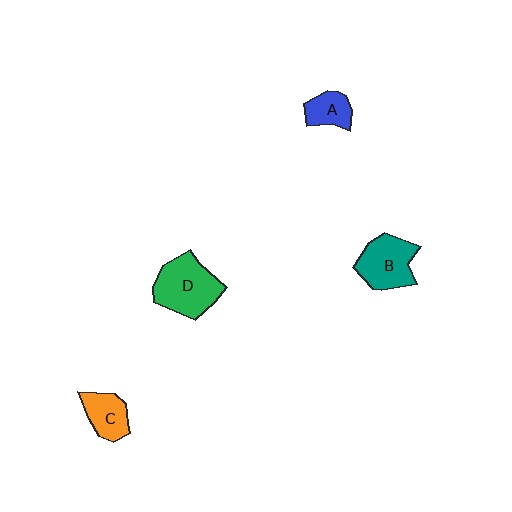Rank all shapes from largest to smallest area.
From largest to smallest: D (green), B (teal), C (orange), A (blue).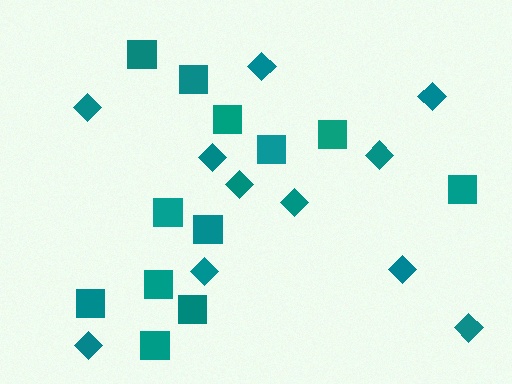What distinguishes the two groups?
There are 2 groups: one group of diamonds (11) and one group of squares (12).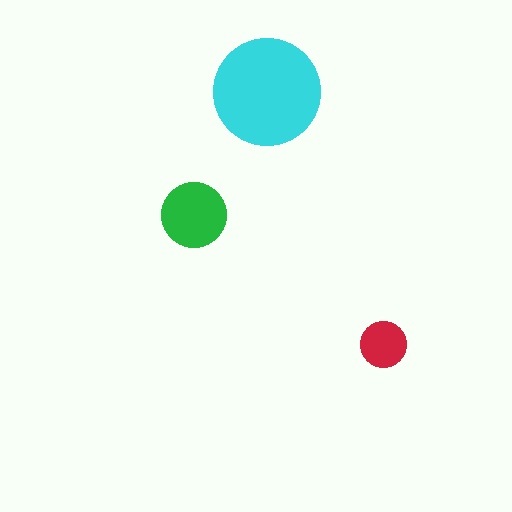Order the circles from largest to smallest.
the cyan one, the green one, the red one.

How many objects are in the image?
There are 3 objects in the image.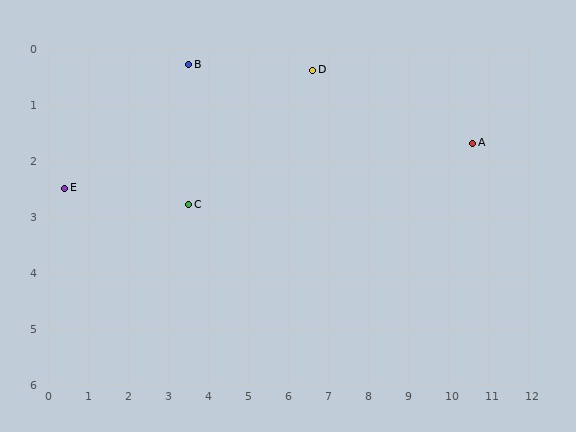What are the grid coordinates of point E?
Point E is at approximately (0.4, 2.5).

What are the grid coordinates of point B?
Point B is at approximately (3.5, 0.3).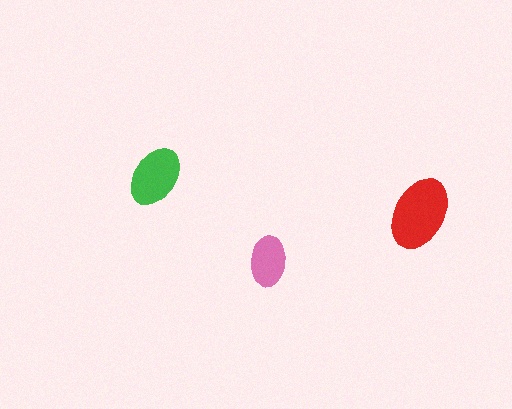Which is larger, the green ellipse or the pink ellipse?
The green one.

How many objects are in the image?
There are 3 objects in the image.